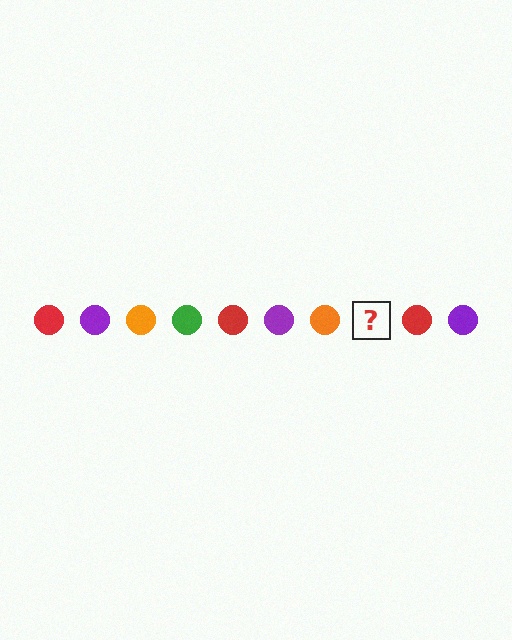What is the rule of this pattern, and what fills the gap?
The rule is that the pattern cycles through red, purple, orange, green circles. The gap should be filled with a green circle.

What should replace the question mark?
The question mark should be replaced with a green circle.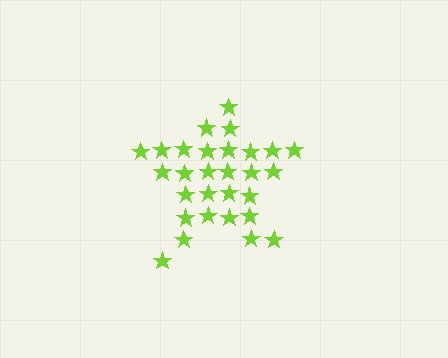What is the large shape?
The large shape is a star.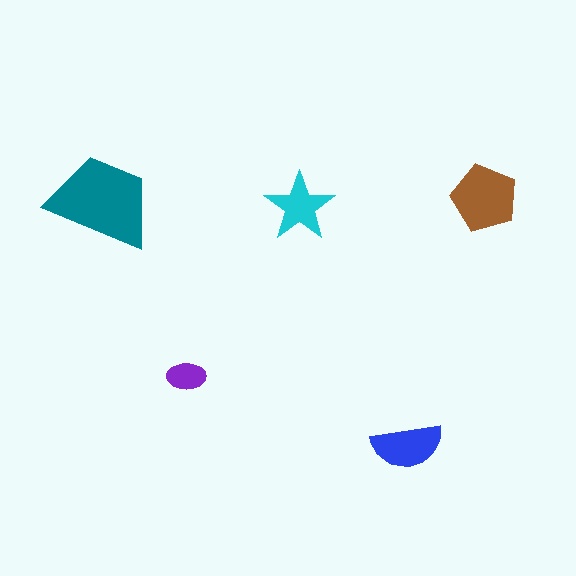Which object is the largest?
The teal trapezoid.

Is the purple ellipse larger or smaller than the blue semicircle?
Smaller.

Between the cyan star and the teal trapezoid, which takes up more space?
The teal trapezoid.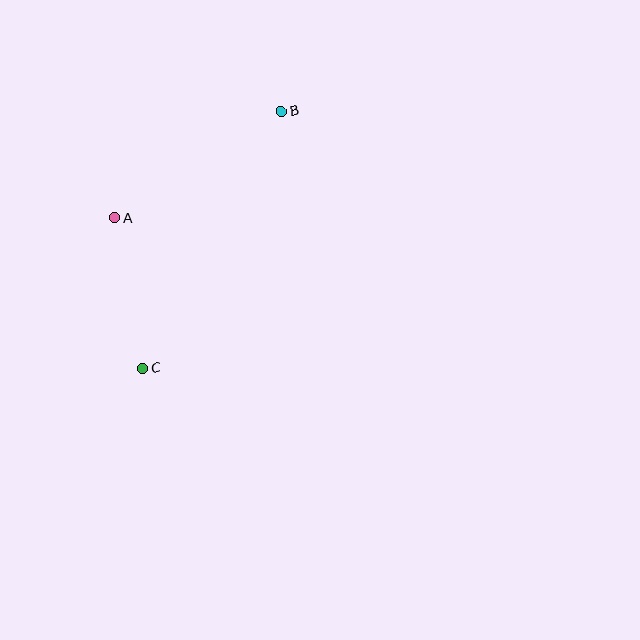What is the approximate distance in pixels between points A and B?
The distance between A and B is approximately 198 pixels.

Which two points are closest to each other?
Points A and C are closest to each other.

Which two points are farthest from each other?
Points B and C are farthest from each other.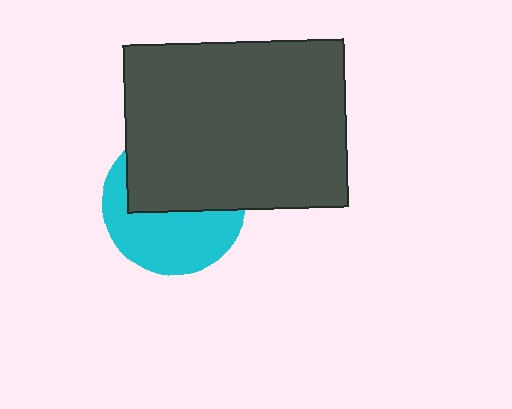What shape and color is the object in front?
The object in front is a dark gray rectangle.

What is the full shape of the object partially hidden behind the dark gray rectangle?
The partially hidden object is a cyan circle.